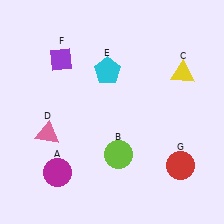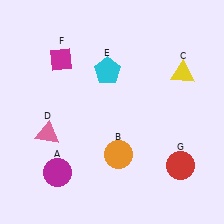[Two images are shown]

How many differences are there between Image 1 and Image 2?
There are 2 differences between the two images.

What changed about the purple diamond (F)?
In Image 1, F is purple. In Image 2, it changed to magenta.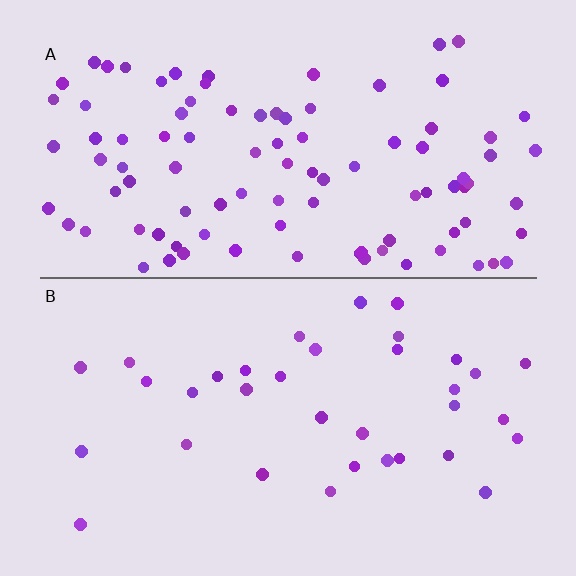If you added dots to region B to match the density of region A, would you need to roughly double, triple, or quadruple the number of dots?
Approximately triple.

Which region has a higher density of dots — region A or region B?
A (the top).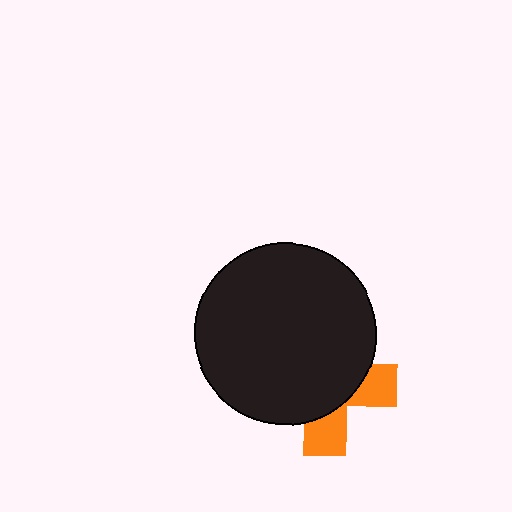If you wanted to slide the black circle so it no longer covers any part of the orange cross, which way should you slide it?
Slide it toward the upper-left — that is the most direct way to separate the two shapes.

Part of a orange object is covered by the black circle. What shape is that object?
It is a cross.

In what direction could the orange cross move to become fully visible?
The orange cross could move toward the lower-right. That would shift it out from behind the black circle entirely.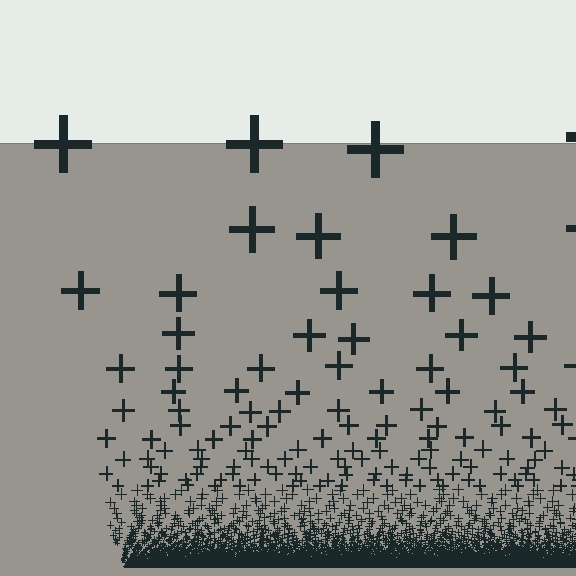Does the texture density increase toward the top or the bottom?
Density increases toward the bottom.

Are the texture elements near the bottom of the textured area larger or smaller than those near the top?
Smaller. The gradient is inverted — elements near the bottom are smaller and denser.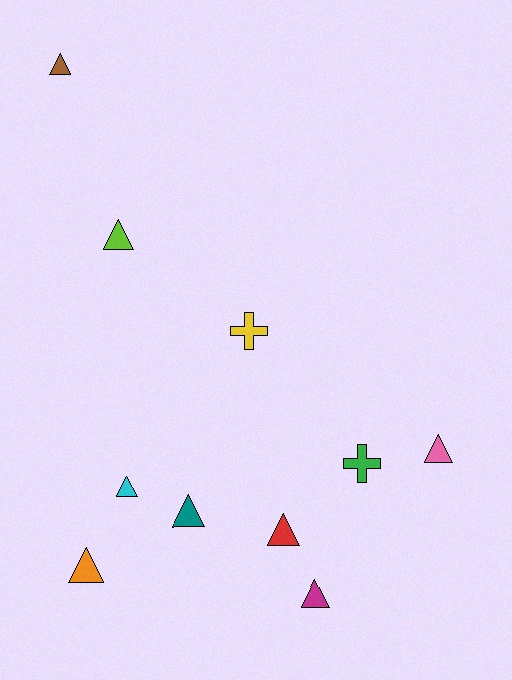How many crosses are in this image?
There are 2 crosses.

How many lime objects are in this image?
There is 1 lime object.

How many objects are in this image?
There are 10 objects.